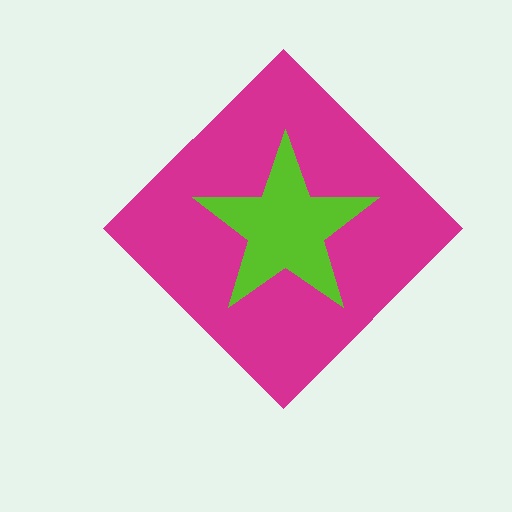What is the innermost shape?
The lime star.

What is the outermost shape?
The magenta diamond.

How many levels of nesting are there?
2.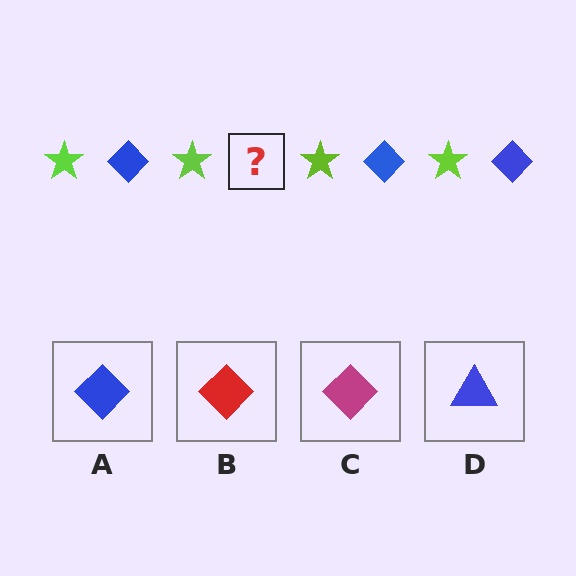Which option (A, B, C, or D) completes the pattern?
A.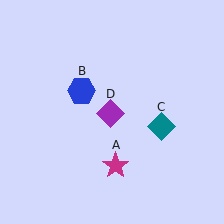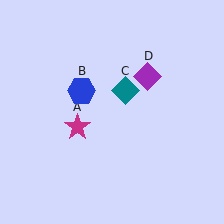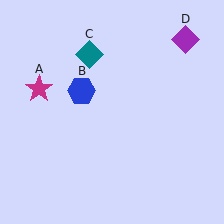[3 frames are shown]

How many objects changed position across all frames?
3 objects changed position: magenta star (object A), teal diamond (object C), purple diamond (object D).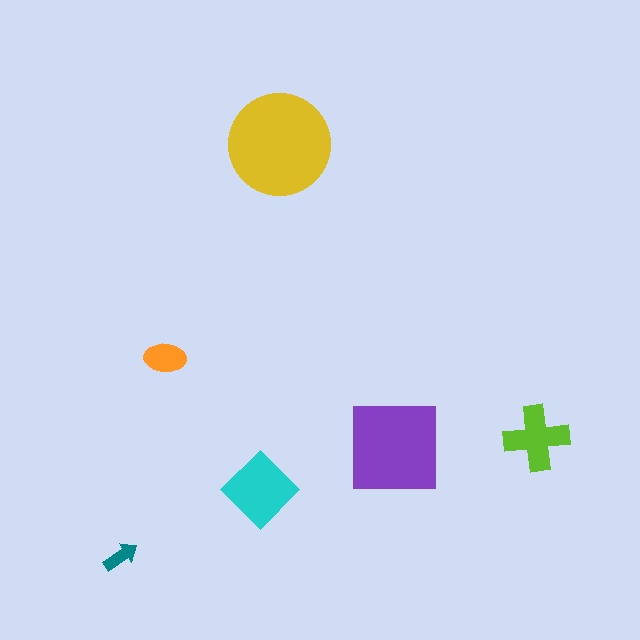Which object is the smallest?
The teal arrow.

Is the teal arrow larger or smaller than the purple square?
Smaller.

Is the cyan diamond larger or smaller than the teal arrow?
Larger.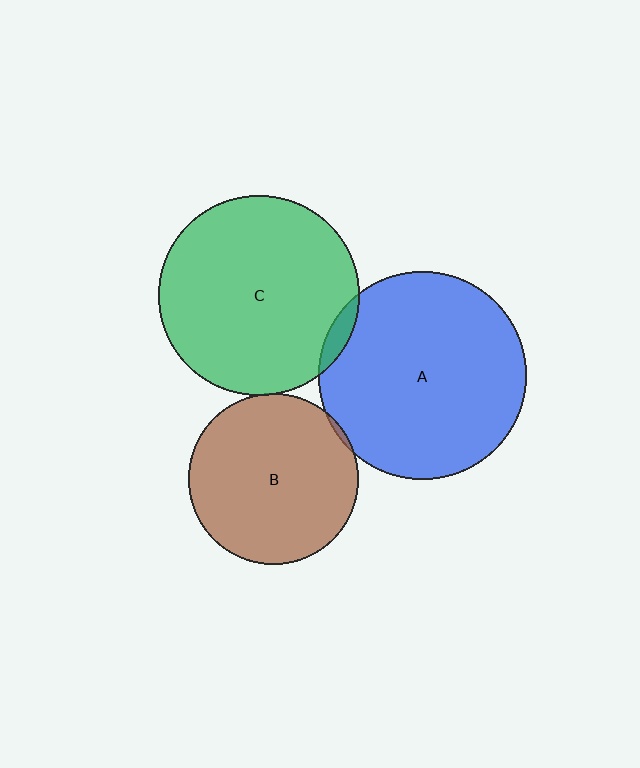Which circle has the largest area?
Circle A (blue).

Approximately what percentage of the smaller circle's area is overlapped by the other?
Approximately 5%.